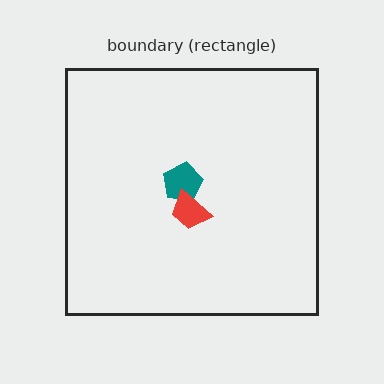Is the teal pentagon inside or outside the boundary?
Inside.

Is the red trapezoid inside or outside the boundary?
Inside.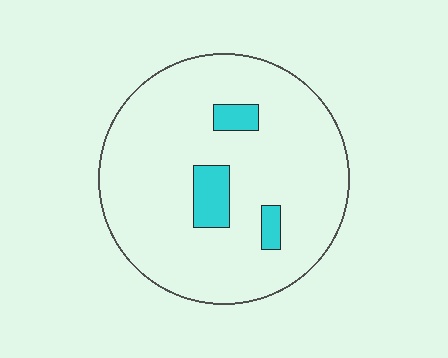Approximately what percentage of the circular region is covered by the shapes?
Approximately 10%.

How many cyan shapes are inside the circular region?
3.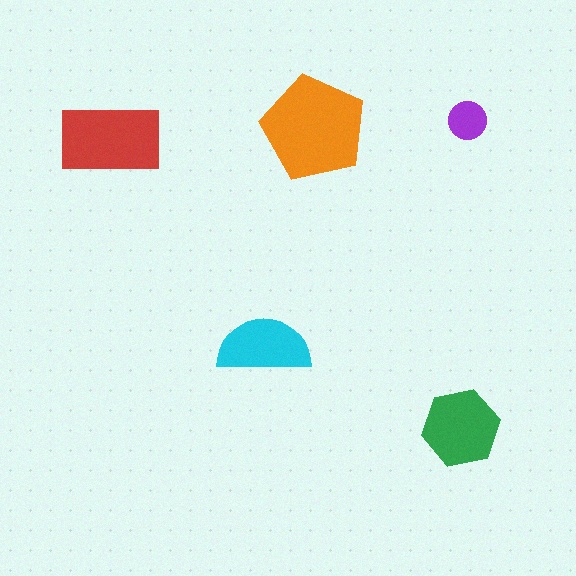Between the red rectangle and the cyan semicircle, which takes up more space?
The red rectangle.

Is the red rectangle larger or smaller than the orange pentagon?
Smaller.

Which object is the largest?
The orange pentagon.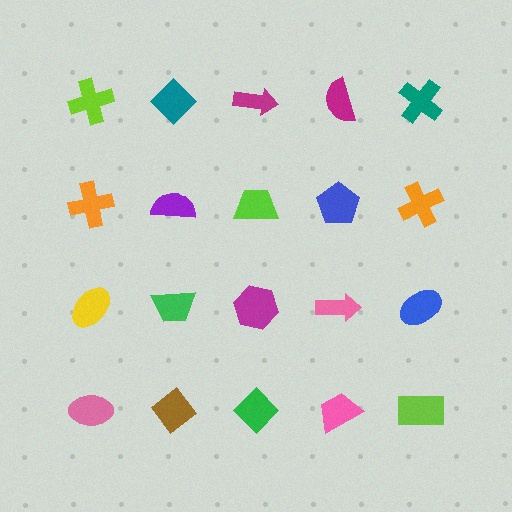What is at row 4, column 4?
A pink trapezoid.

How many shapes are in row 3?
5 shapes.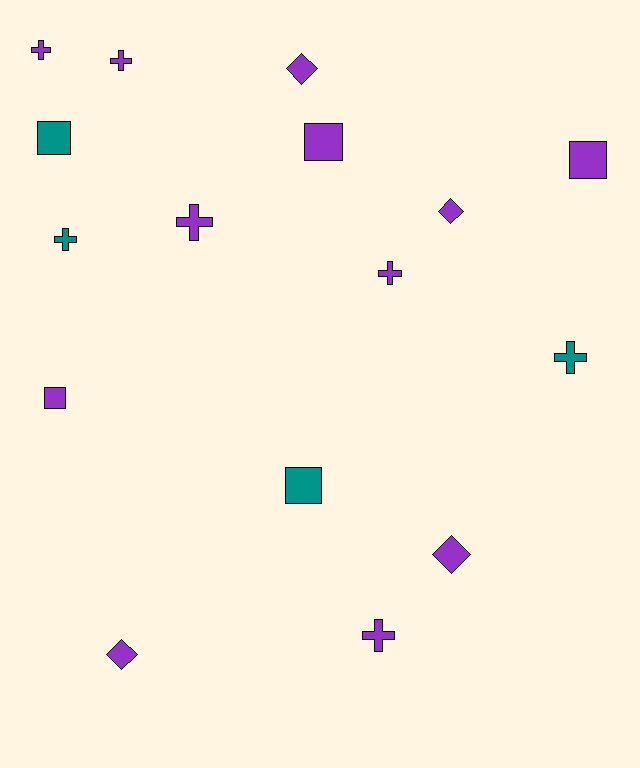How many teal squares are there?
There are 2 teal squares.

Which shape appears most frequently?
Cross, with 7 objects.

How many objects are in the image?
There are 16 objects.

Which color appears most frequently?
Purple, with 12 objects.